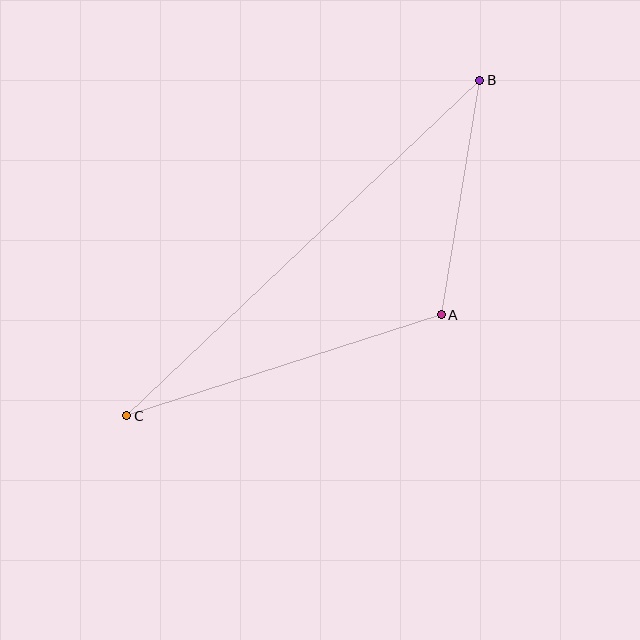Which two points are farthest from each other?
Points B and C are farthest from each other.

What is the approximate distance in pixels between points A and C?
The distance between A and C is approximately 330 pixels.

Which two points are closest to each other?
Points A and B are closest to each other.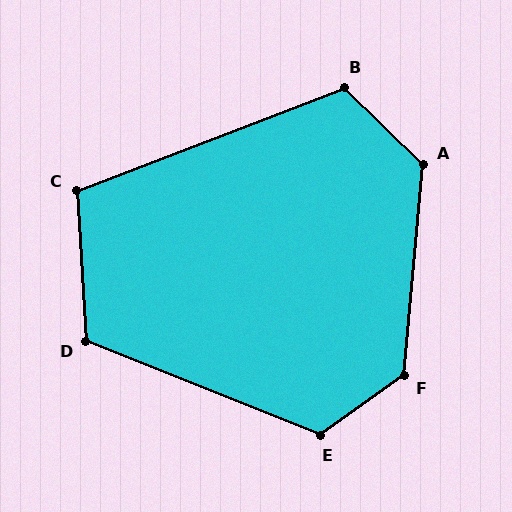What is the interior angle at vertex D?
Approximately 115 degrees (obtuse).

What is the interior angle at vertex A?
Approximately 130 degrees (obtuse).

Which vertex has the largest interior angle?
F, at approximately 131 degrees.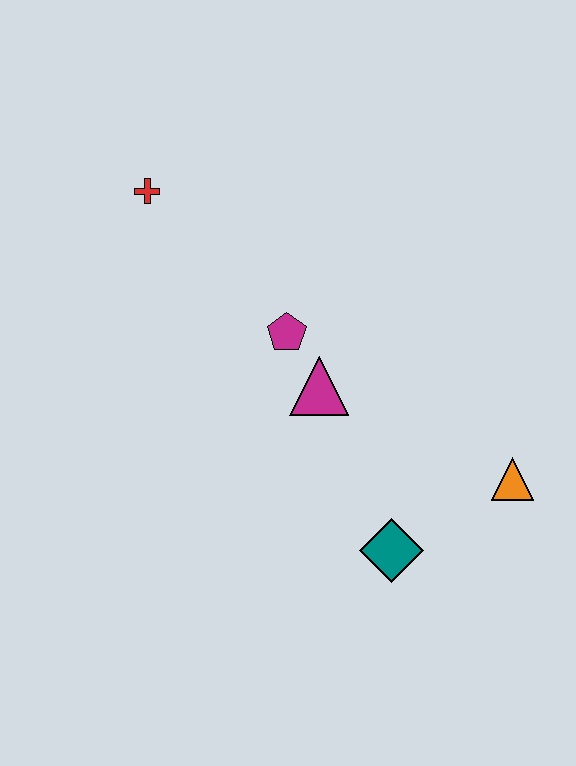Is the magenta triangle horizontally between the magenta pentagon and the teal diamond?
Yes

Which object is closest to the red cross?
The magenta pentagon is closest to the red cross.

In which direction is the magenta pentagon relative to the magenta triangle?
The magenta pentagon is above the magenta triangle.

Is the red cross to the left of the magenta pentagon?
Yes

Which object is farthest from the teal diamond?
The red cross is farthest from the teal diamond.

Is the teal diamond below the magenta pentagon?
Yes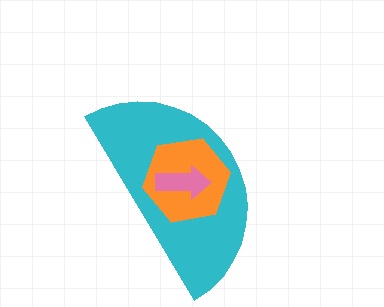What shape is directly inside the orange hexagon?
The pink arrow.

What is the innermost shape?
The pink arrow.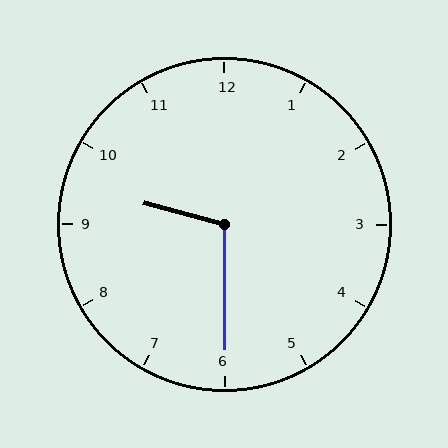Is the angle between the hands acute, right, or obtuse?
It is obtuse.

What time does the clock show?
9:30.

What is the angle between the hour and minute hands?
Approximately 105 degrees.